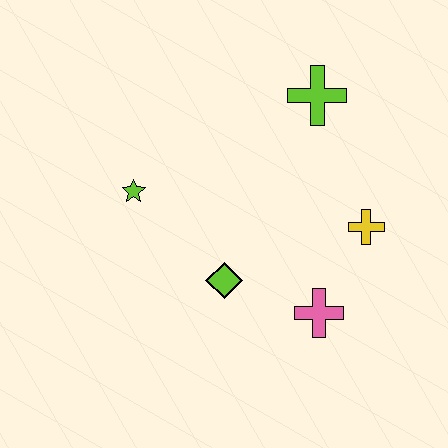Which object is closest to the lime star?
The lime diamond is closest to the lime star.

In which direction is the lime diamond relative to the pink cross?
The lime diamond is to the left of the pink cross.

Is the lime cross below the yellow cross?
No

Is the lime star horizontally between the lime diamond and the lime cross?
No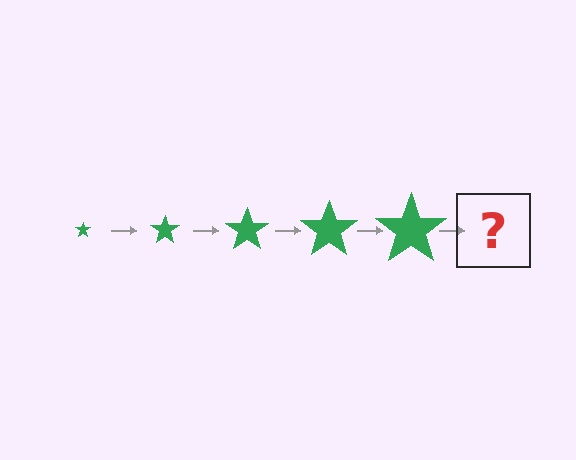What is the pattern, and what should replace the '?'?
The pattern is that the star gets progressively larger each step. The '?' should be a green star, larger than the previous one.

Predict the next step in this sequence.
The next step is a green star, larger than the previous one.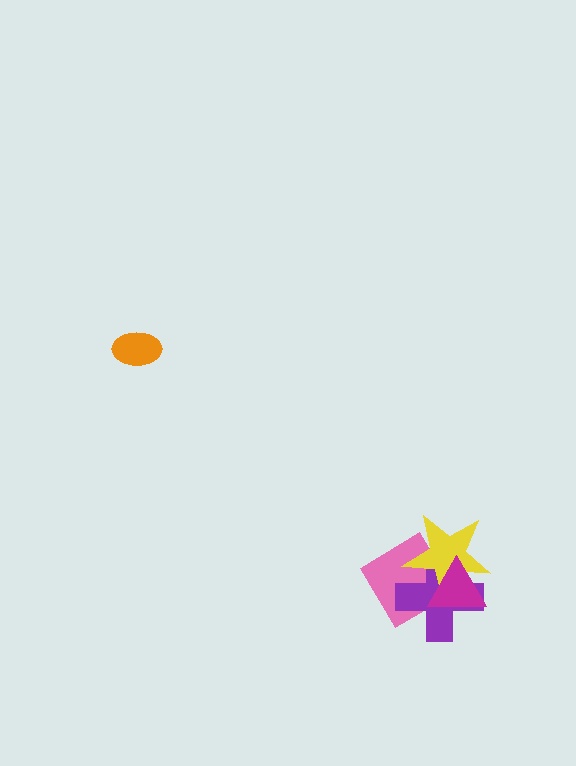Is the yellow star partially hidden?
Yes, it is partially covered by another shape.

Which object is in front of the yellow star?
The magenta triangle is in front of the yellow star.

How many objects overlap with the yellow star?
3 objects overlap with the yellow star.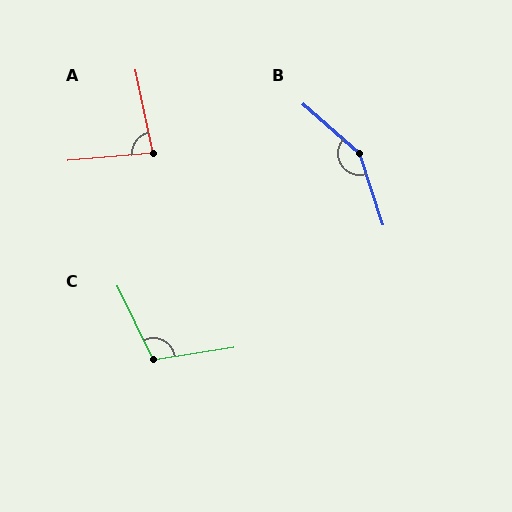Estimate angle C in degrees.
Approximately 107 degrees.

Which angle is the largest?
B, at approximately 149 degrees.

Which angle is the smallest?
A, at approximately 83 degrees.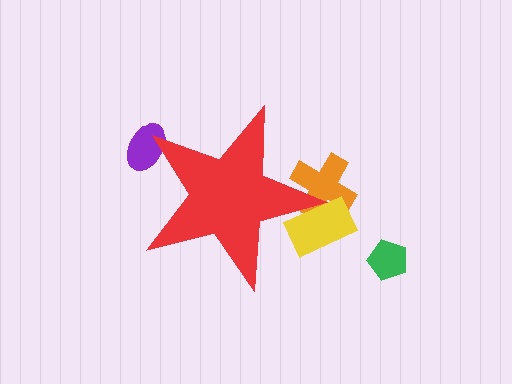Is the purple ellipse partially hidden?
Yes, the purple ellipse is partially hidden behind the red star.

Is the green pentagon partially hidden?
No, the green pentagon is fully visible.